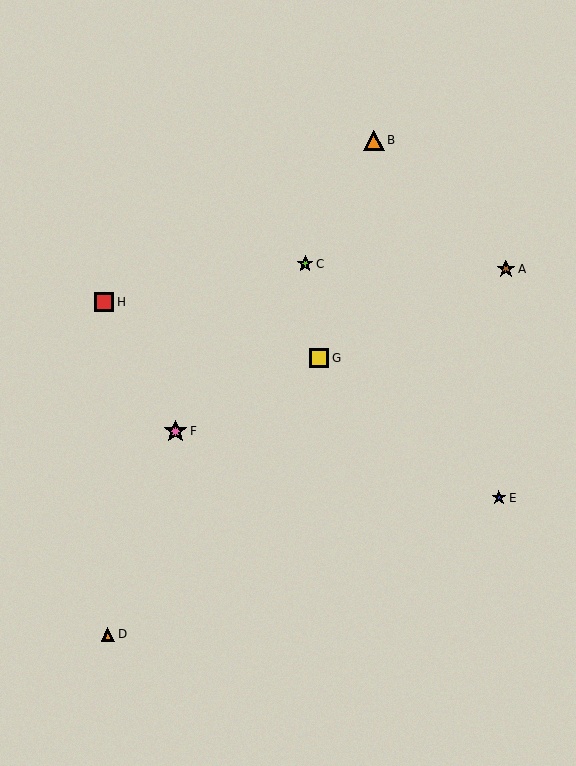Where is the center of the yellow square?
The center of the yellow square is at (319, 358).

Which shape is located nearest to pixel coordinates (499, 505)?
The blue star (labeled E) at (499, 498) is nearest to that location.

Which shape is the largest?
The pink star (labeled F) is the largest.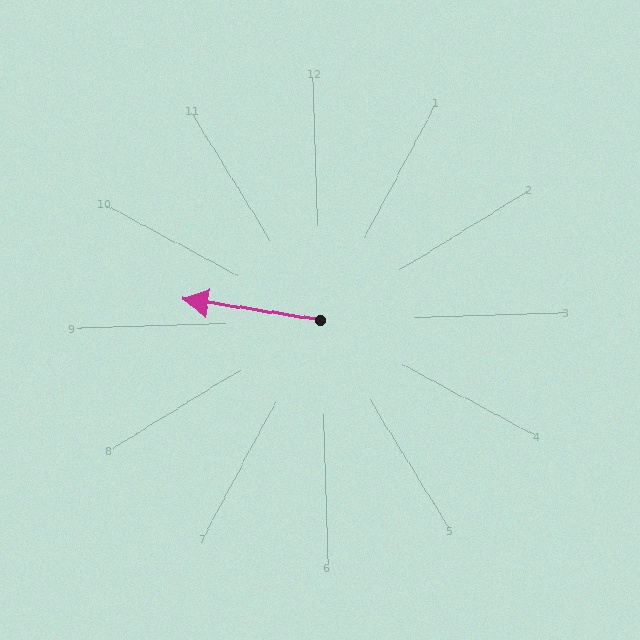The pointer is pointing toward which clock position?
Roughly 9 o'clock.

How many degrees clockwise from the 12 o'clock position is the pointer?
Approximately 280 degrees.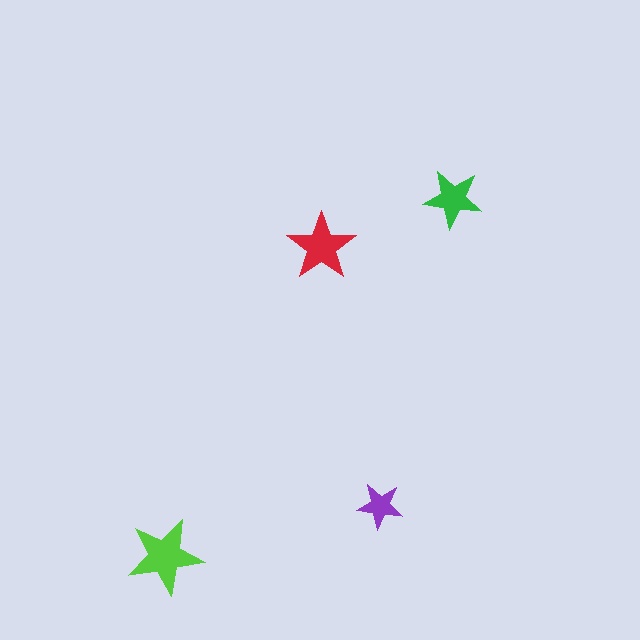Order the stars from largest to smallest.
the lime one, the red one, the green one, the purple one.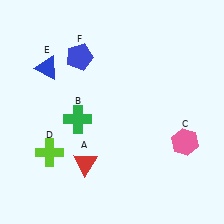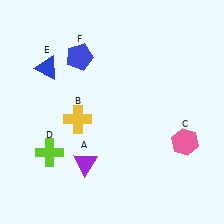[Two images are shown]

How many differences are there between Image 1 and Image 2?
There are 2 differences between the two images.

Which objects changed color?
A changed from red to purple. B changed from green to yellow.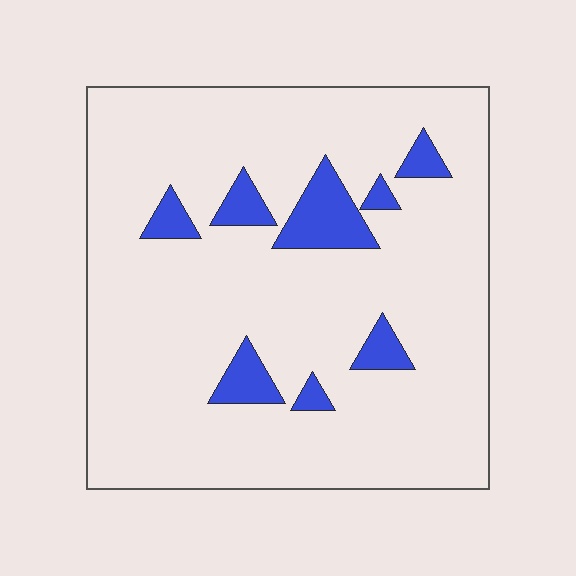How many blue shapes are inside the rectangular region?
8.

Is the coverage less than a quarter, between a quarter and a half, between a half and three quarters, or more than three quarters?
Less than a quarter.